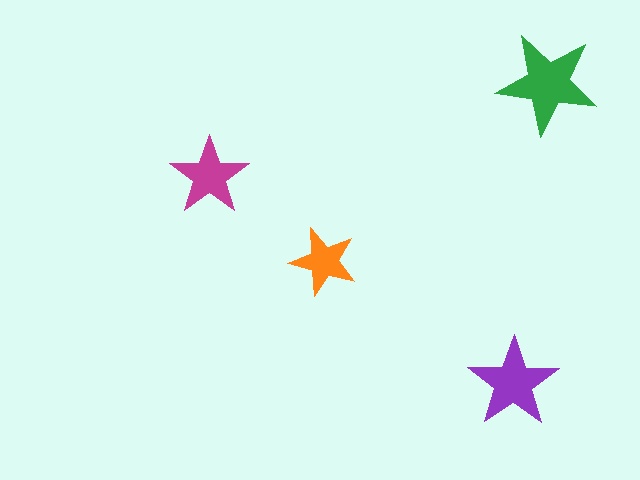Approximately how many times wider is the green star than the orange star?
About 1.5 times wider.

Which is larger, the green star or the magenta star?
The green one.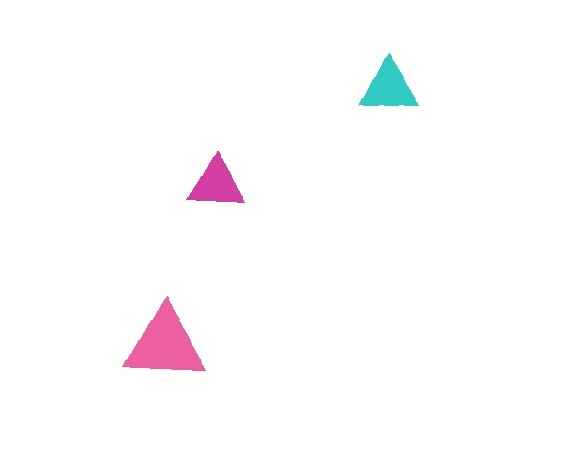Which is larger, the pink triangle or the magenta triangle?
The pink one.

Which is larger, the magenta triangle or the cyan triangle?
The cyan one.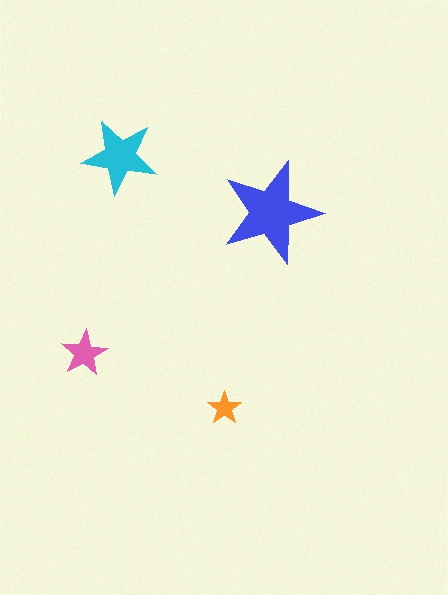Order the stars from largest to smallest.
the blue one, the cyan one, the pink one, the orange one.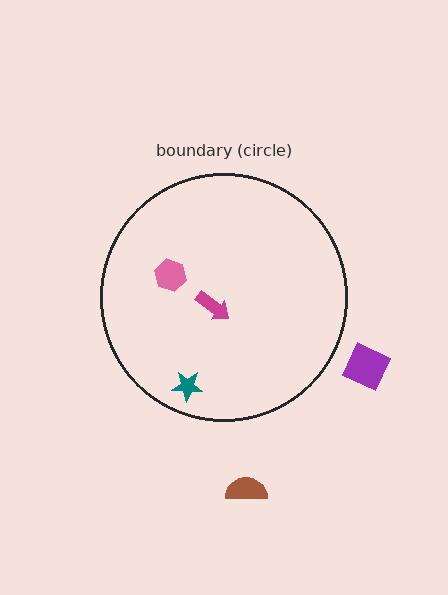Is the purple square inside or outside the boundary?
Outside.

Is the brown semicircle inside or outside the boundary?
Outside.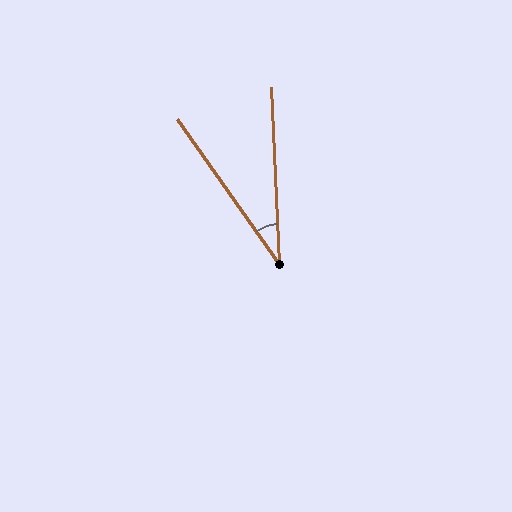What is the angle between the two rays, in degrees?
Approximately 33 degrees.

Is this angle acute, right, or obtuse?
It is acute.